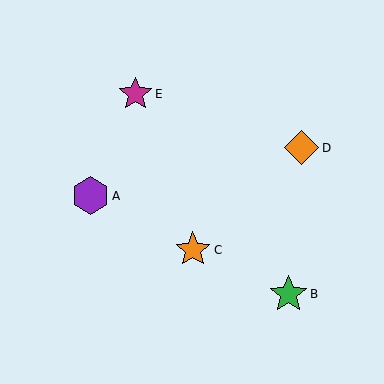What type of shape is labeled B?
Shape B is a green star.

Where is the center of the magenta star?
The center of the magenta star is at (135, 94).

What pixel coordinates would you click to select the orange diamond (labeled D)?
Click at (301, 148) to select the orange diamond D.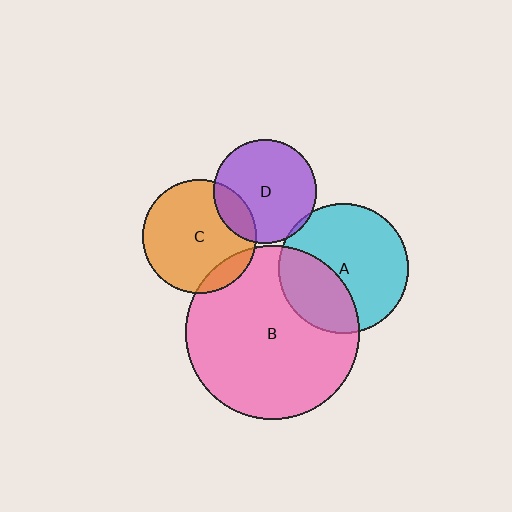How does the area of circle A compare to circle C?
Approximately 1.3 times.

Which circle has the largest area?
Circle B (pink).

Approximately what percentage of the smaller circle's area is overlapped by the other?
Approximately 5%.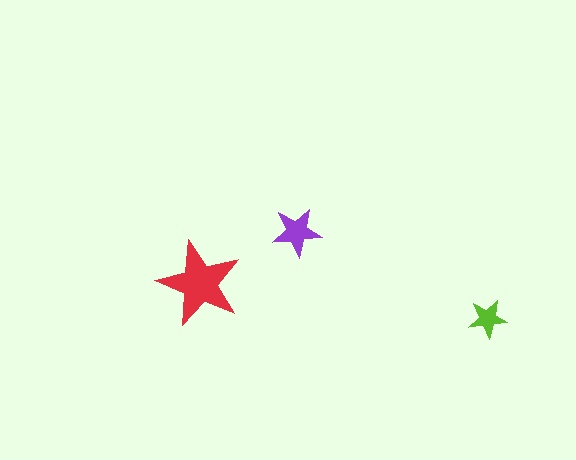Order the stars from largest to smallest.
the red one, the purple one, the lime one.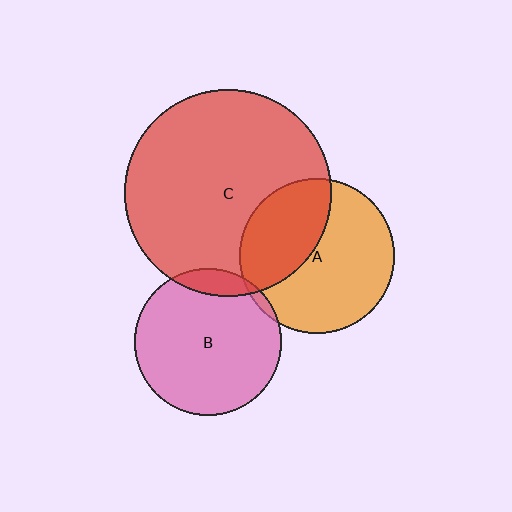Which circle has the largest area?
Circle C (red).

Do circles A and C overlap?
Yes.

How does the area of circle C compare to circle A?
Approximately 1.8 times.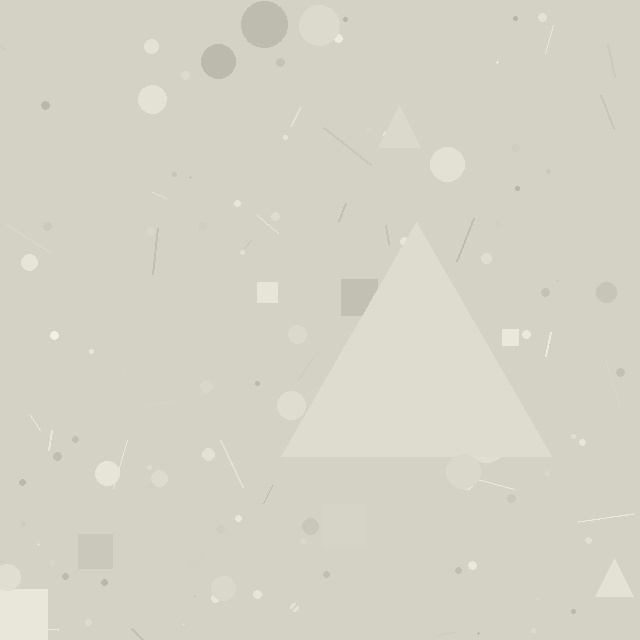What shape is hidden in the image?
A triangle is hidden in the image.